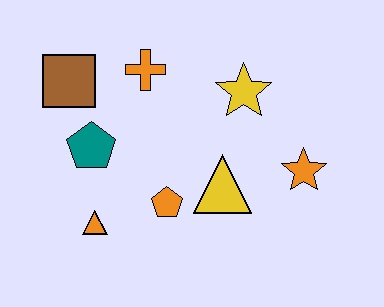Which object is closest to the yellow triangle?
The orange pentagon is closest to the yellow triangle.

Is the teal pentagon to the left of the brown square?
No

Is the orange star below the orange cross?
Yes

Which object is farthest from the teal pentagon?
The orange star is farthest from the teal pentagon.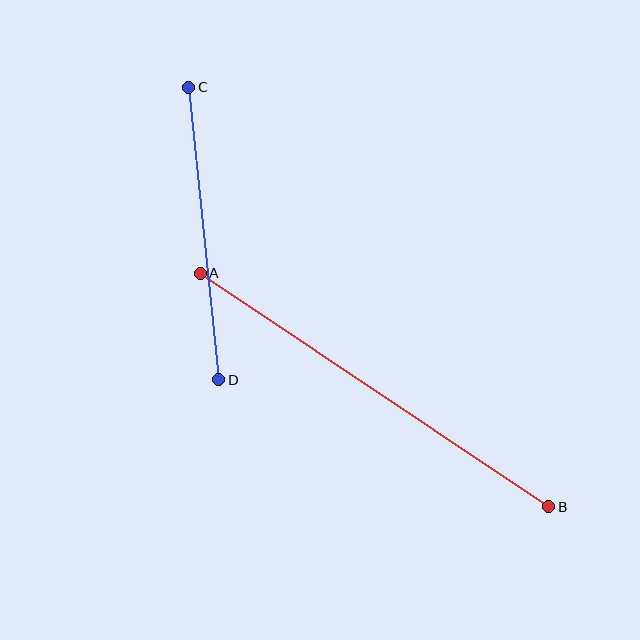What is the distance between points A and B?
The distance is approximately 420 pixels.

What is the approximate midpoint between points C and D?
The midpoint is at approximately (204, 233) pixels.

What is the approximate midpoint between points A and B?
The midpoint is at approximately (374, 390) pixels.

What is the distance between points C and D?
The distance is approximately 294 pixels.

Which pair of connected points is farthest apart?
Points A and B are farthest apart.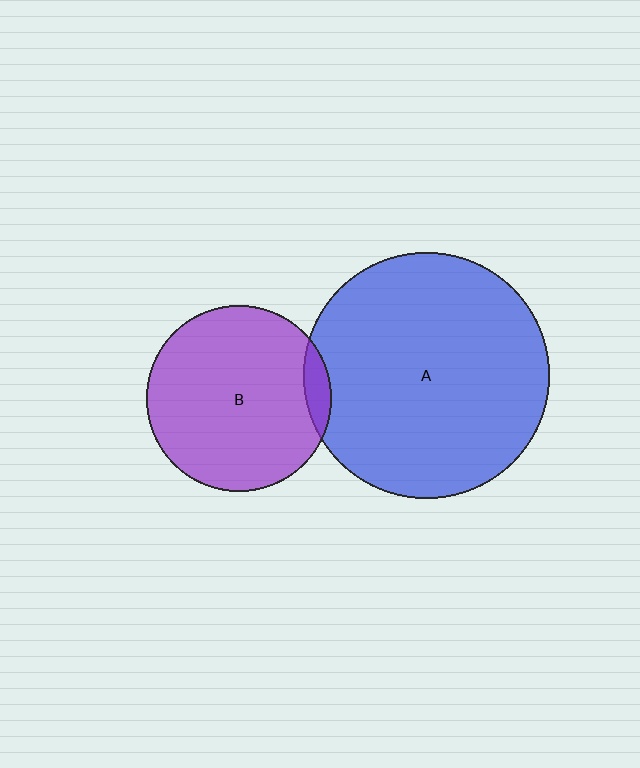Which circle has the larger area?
Circle A (blue).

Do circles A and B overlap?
Yes.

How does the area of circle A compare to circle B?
Approximately 1.8 times.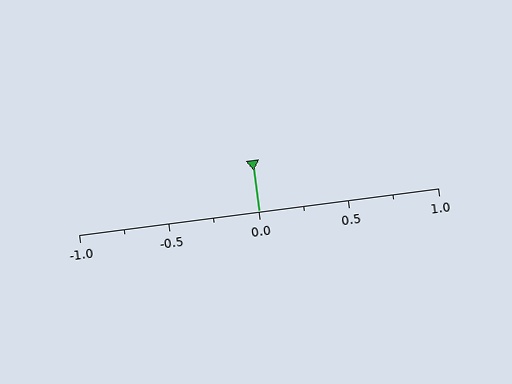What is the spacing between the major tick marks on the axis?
The major ticks are spaced 0.5 apart.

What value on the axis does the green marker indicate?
The marker indicates approximately 0.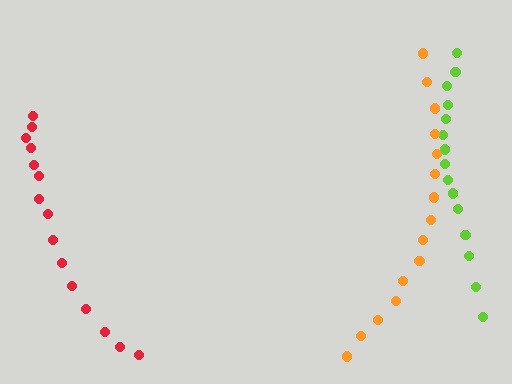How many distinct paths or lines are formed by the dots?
There are 3 distinct paths.